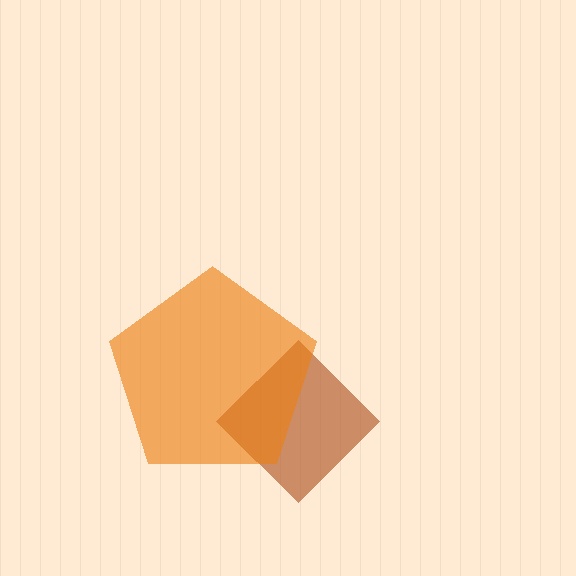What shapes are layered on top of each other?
The layered shapes are: a brown diamond, an orange pentagon.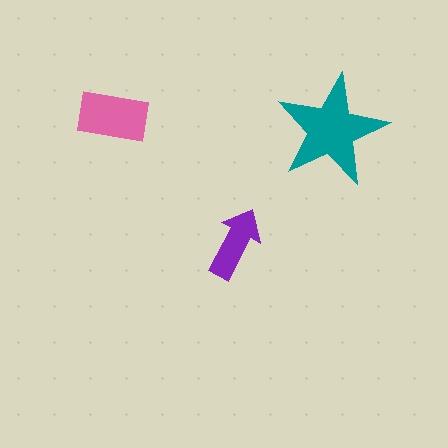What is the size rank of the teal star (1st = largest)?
1st.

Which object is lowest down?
The purple arrow is bottommost.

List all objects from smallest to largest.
The purple arrow, the pink rectangle, the teal star.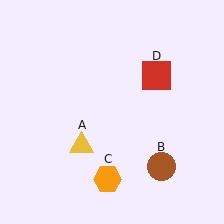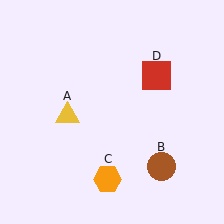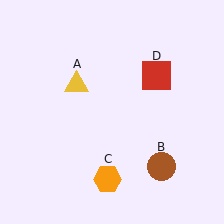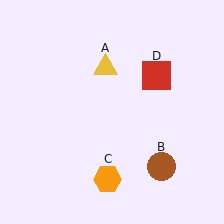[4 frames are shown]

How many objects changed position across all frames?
1 object changed position: yellow triangle (object A).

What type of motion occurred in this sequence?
The yellow triangle (object A) rotated clockwise around the center of the scene.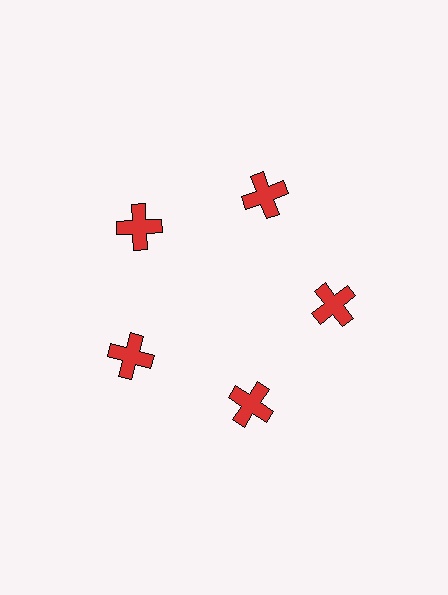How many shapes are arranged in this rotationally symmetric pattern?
There are 5 shapes, arranged in 5 groups of 1.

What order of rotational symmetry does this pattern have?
This pattern has 5-fold rotational symmetry.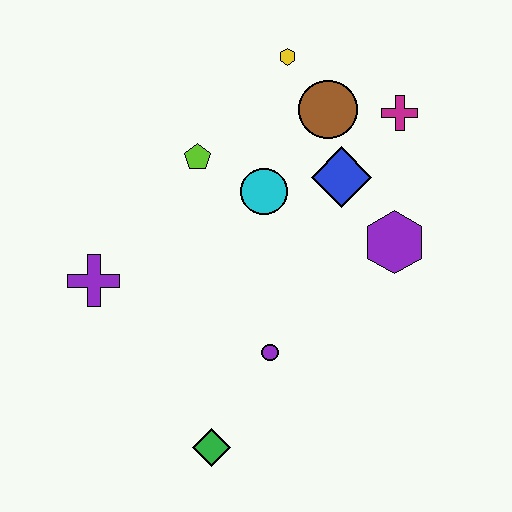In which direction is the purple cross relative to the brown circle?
The purple cross is to the left of the brown circle.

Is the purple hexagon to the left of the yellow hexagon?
No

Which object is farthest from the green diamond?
The yellow hexagon is farthest from the green diamond.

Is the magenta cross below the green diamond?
No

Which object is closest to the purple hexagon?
The blue diamond is closest to the purple hexagon.